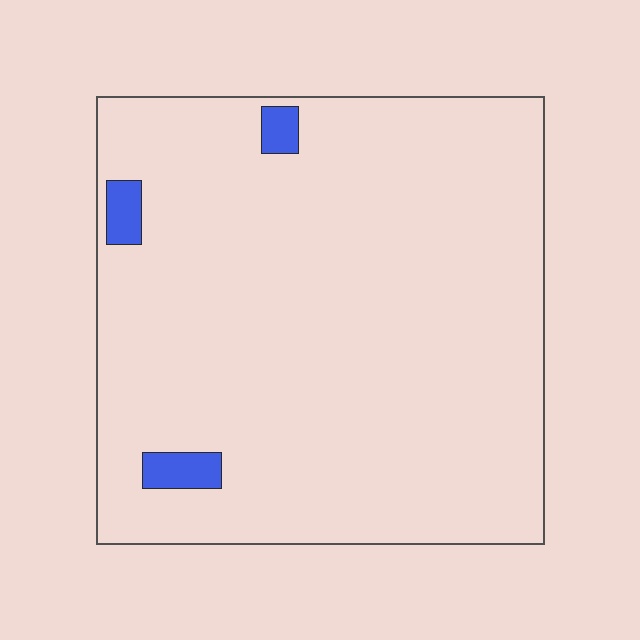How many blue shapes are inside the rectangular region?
3.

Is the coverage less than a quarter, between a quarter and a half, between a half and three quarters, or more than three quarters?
Less than a quarter.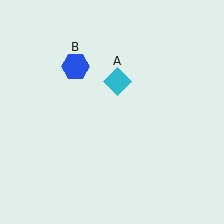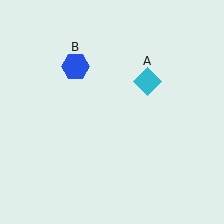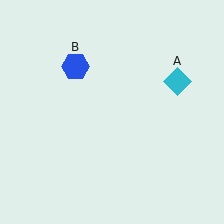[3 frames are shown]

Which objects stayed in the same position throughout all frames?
Blue hexagon (object B) remained stationary.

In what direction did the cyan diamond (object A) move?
The cyan diamond (object A) moved right.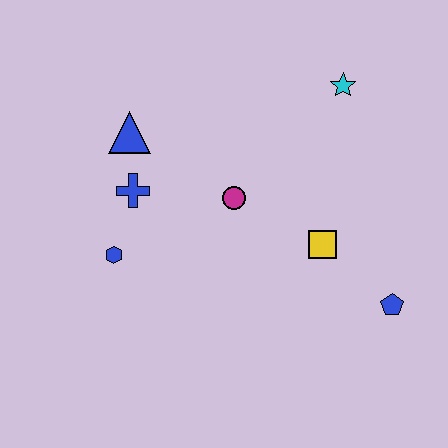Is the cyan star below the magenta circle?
No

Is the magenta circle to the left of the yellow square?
Yes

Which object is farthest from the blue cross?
The blue pentagon is farthest from the blue cross.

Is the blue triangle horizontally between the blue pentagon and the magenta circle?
No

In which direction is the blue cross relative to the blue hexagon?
The blue cross is above the blue hexagon.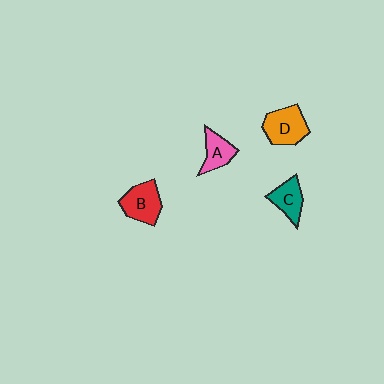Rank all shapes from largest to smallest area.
From largest to smallest: D (orange), B (red), C (teal), A (pink).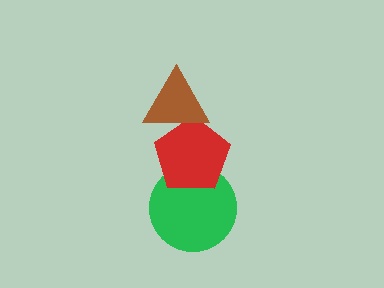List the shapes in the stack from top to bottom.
From top to bottom: the brown triangle, the red pentagon, the green circle.